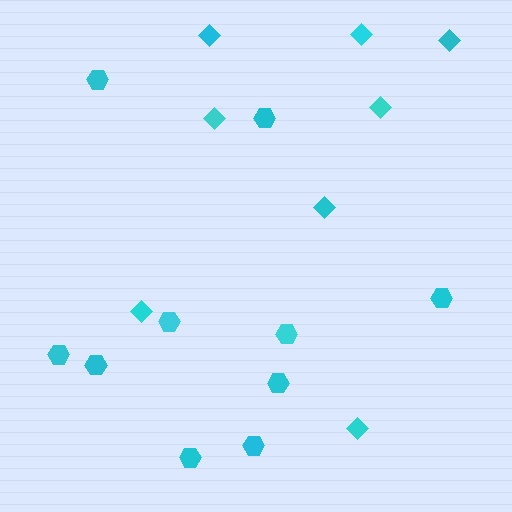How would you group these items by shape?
There are 2 groups: one group of diamonds (8) and one group of hexagons (10).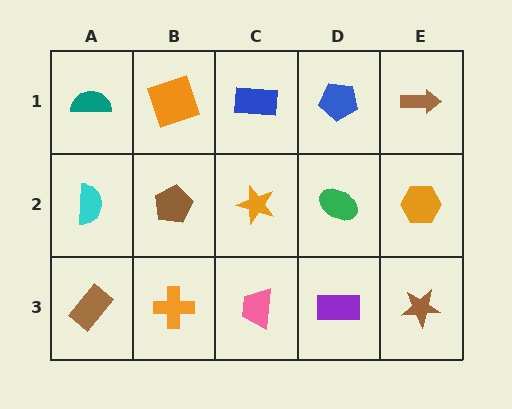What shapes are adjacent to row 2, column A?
A teal semicircle (row 1, column A), a brown rectangle (row 3, column A), a brown pentagon (row 2, column B).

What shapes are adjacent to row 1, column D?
A green ellipse (row 2, column D), a blue rectangle (row 1, column C), a brown arrow (row 1, column E).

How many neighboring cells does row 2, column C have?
4.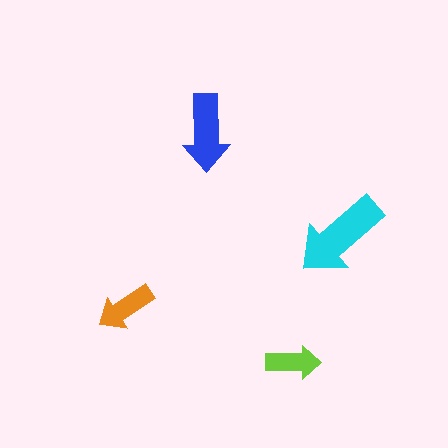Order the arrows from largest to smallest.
the cyan one, the blue one, the orange one, the lime one.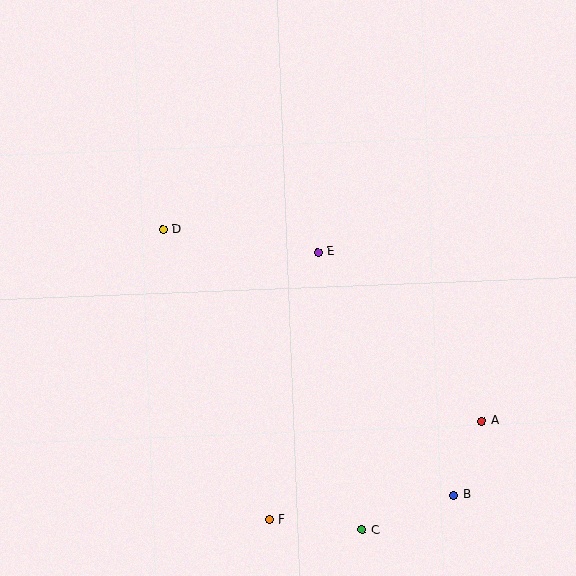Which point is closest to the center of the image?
Point E at (318, 252) is closest to the center.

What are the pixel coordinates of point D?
Point D is at (163, 229).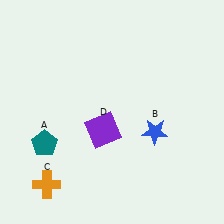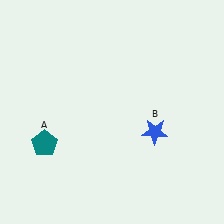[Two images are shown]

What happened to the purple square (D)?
The purple square (D) was removed in Image 2. It was in the bottom-left area of Image 1.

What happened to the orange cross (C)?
The orange cross (C) was removed in Image 2. It was in the bottom-left area of Image 1.